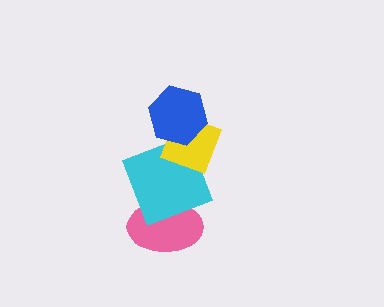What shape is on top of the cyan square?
The yellow diamond is on top of the cyan square.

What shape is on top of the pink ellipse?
The cyan square is on top of the pink ellipse.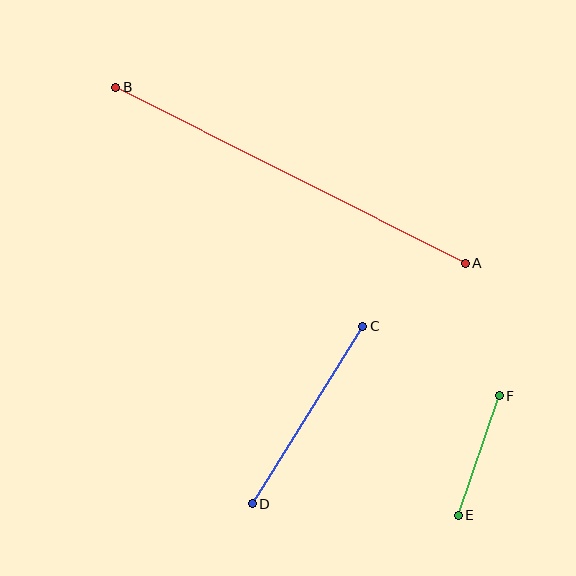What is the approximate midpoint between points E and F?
The midpoint is at approximately (479, 456) pixels.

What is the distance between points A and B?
The distance is approximately 392 pixels.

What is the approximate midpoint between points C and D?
The midpoint is at approximately (308, 415) pixels.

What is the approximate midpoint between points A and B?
The midpoint is at approximately (291, 175) pixels.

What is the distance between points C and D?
The distance is approximately 209 pixels.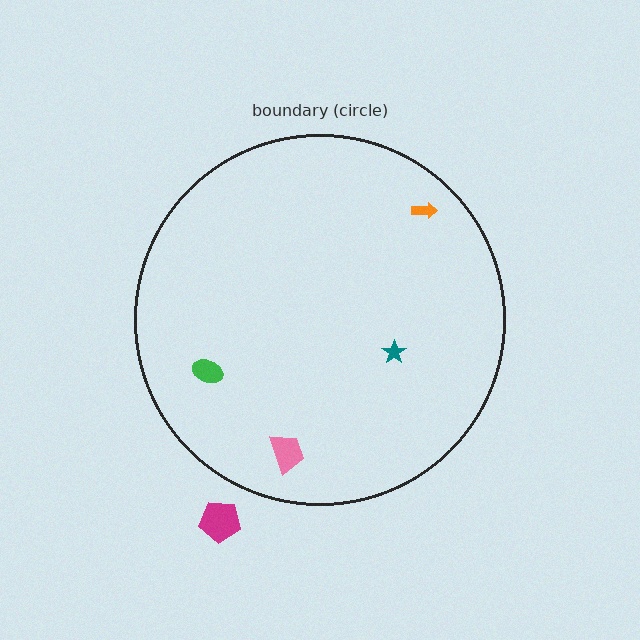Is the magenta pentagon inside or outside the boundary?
Outside.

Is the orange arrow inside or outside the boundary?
Inside.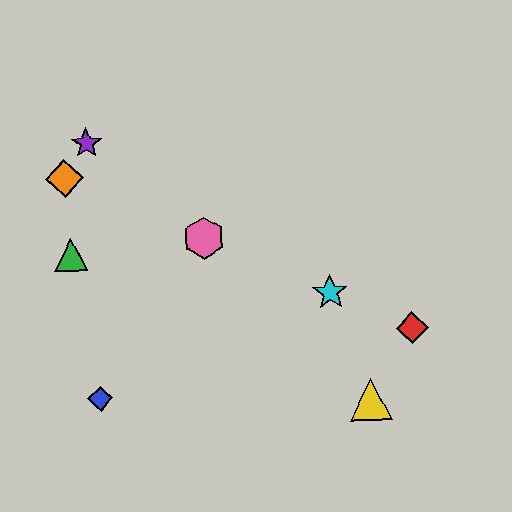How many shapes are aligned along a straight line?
4 shapes (the red diamond, the orange diamond, the cyan star, the pink hexagon) are aligned along a straight line.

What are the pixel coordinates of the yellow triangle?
The yellow triangle is at (371, 399).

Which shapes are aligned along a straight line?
The red diamond, the orange diamond, the cyan star, the pink hexagon are aligned along a straight line.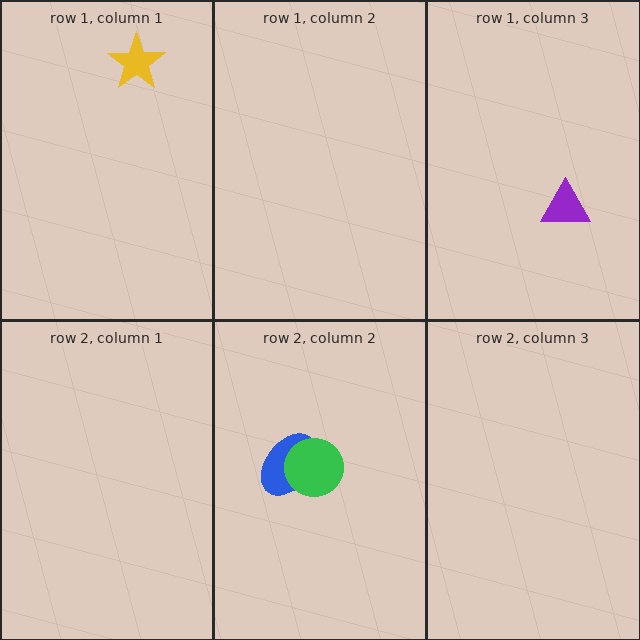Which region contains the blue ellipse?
The row 2, column 2 region.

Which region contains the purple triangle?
The row 1, column 3 region.